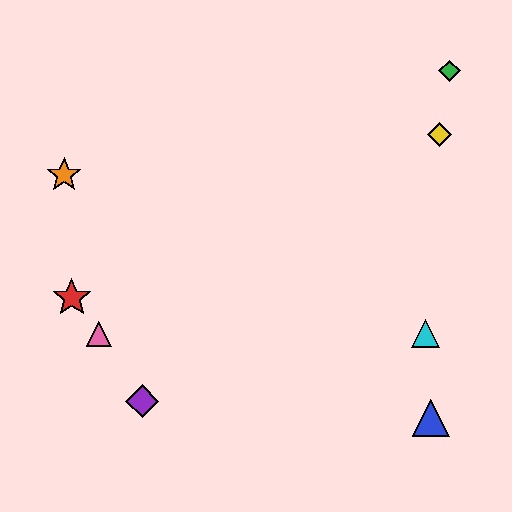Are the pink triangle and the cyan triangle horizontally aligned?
Yes, both are at y≈334.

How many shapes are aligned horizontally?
2 shapes (the cyan triangle, the pink triangle) are aligned horizontally.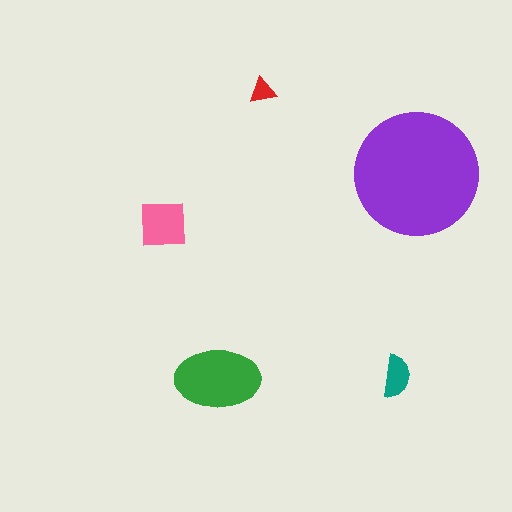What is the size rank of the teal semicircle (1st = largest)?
4th.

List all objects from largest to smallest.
The purple circle, the green ellipse, the pink square, the teal semicircle, the red triangle.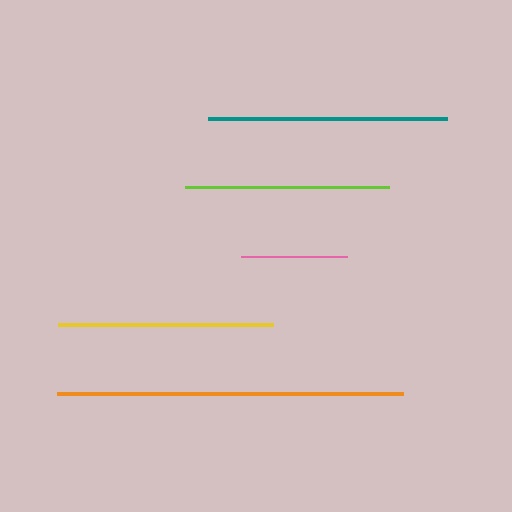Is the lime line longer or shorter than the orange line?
The orange line is longer than the lime line.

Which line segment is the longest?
The orange line is the longest at approximately 346 pixels.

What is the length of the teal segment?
The teal segment is approximately 239 pixels long.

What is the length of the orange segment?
The orange segment is approximately 346 pixels long.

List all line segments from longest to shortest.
From longest to shortest: orange, teal, yellow, lime, pink.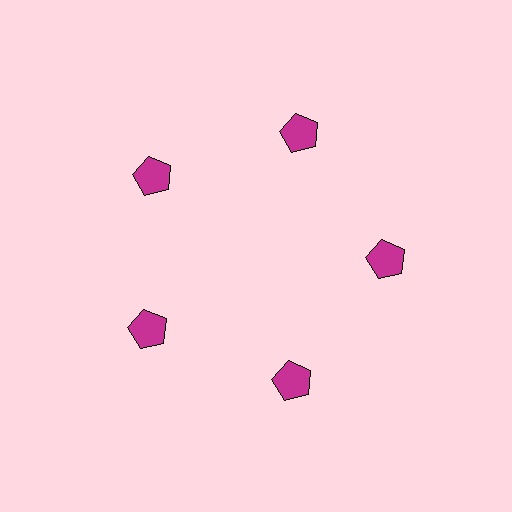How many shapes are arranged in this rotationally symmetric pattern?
There are 5 shapes, arranged in 5 groups of 1.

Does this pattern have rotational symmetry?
Yes, this pattern has 5-fold rotational symmetry. It looks the same after rotating 72 degrees around the center.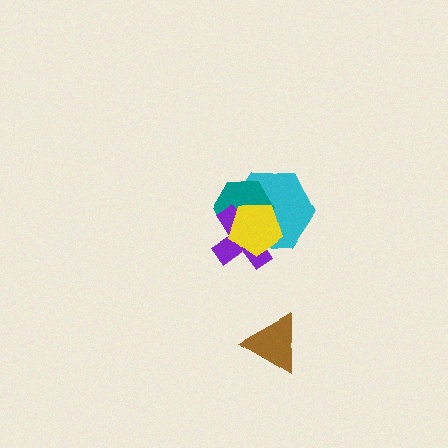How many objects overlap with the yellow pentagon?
3 objects overlap with the yellow pentagon.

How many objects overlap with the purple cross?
3 objects overlap with the purple cross.